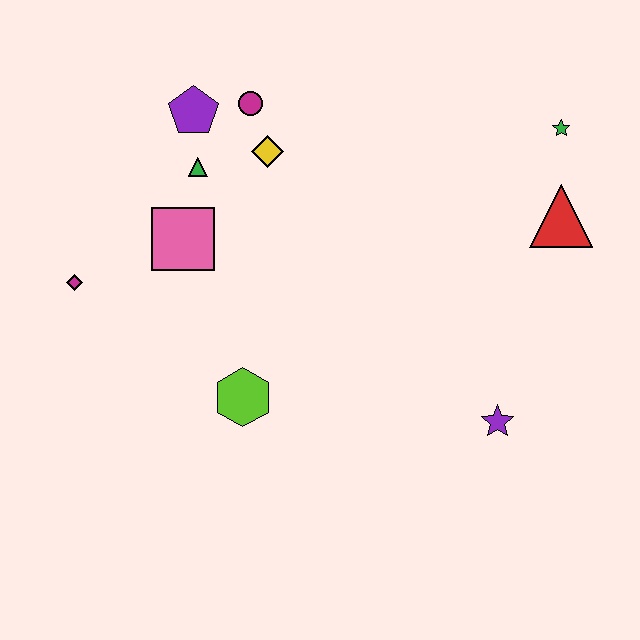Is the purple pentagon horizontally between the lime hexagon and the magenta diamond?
Yes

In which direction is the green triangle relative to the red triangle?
The green triangle is to the left of the red triangle.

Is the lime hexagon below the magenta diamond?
Yes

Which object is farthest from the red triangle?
The magenta diamond is farthest from the red triangle.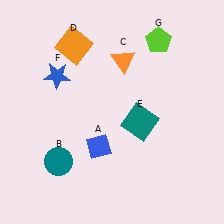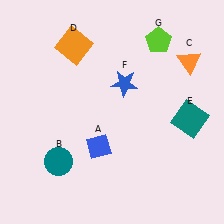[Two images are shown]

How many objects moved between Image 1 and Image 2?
3 objects moved between the two images.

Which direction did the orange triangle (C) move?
The orange triangle (C) moved right.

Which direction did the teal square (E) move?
The teal square (E) moved right.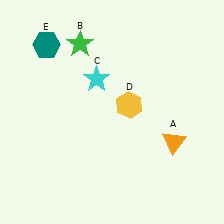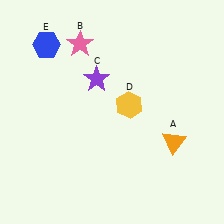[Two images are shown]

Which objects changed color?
B changed from green to pink. C changed from cyan to purple. E changed from teal to blue.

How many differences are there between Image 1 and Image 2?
There are 3 differences between the two images.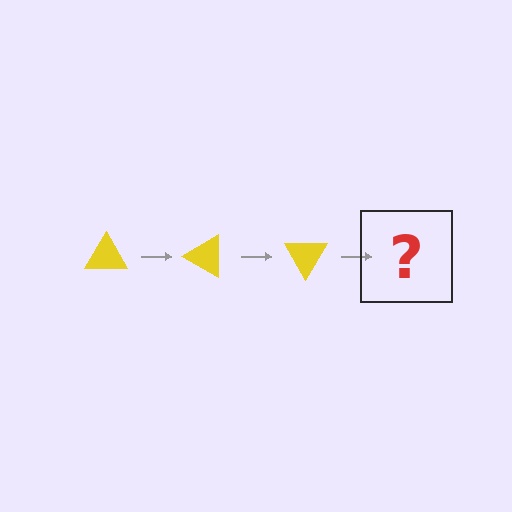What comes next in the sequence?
The next element should be a yellow triangle rotated 90 degrees.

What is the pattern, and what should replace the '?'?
The pattern is that the triangle rotates 30 degrees each step. The '?' should be a yellow triangle rotated 90 degrees.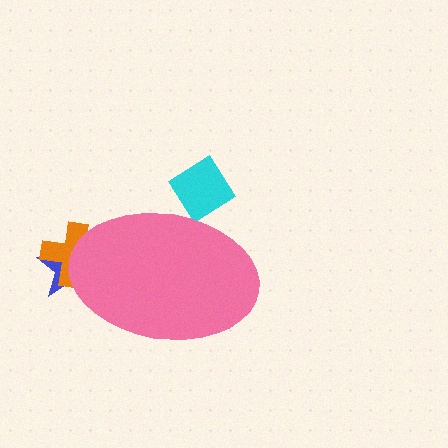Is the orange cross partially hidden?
Yes, the orange cross is partially hidden behind the pink ellipse.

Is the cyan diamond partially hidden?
Yes, the cyan diamond is partially hidden behind the pink ellipse.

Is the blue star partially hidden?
Yes, the blue star is partially hidden behind the pink ellipse.